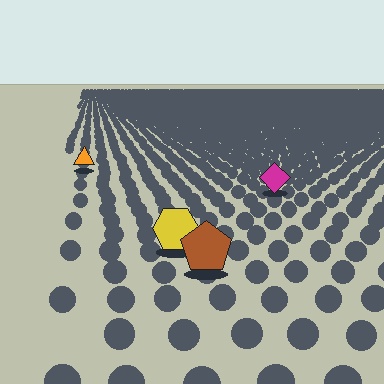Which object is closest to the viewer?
The brown pentagon is closest. The texture marks near it are larger and more spread out.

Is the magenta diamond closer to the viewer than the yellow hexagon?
No. The yellow hexagon is closer — you can tell from the texture gradient: the ground texture is coarser near it.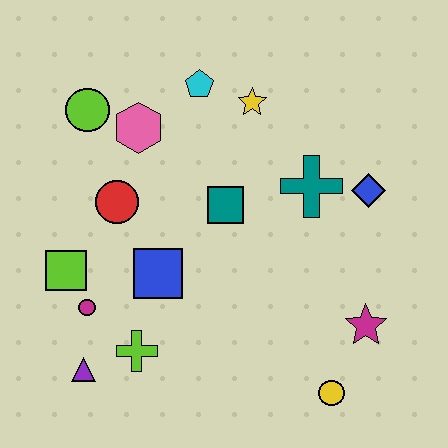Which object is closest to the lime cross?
The purple triangle is closest to the lime cross.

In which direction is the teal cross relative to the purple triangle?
The teal cross is to the right of the purple triangle.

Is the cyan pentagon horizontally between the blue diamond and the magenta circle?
Yes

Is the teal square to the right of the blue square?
Yes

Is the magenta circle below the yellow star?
Yes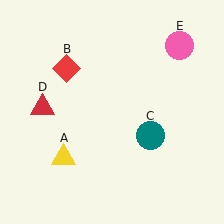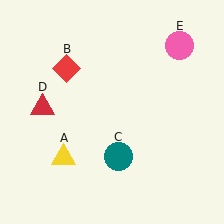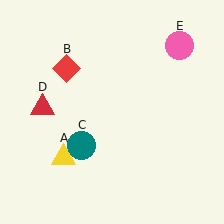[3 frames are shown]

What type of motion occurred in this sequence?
The teal circle (object C) rotated clockwise around the center of the scene.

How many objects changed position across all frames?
1 object changed position: teal circle (object C).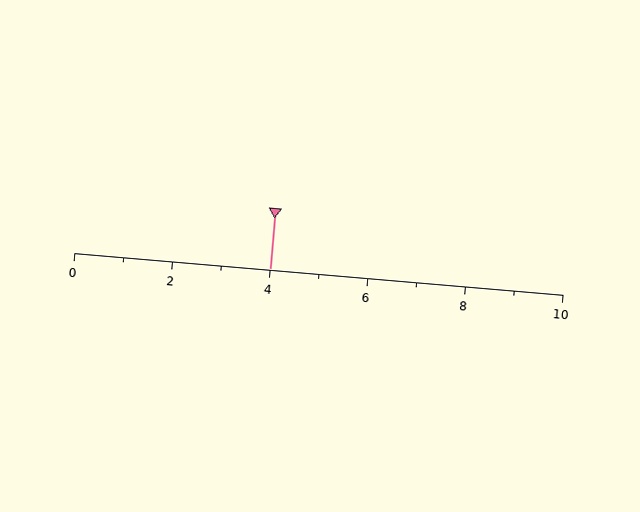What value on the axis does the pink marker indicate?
The marker indicates approximately 4.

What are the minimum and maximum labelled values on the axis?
The axis runs from 0 to 10.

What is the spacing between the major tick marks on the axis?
The major ticks are spaced 2 apart.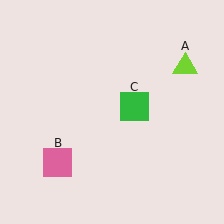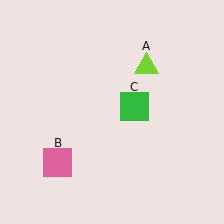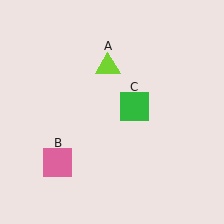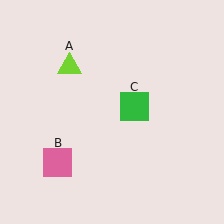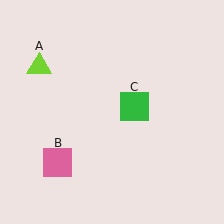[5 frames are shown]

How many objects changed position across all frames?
1 object changed position: lime triangle (object A).